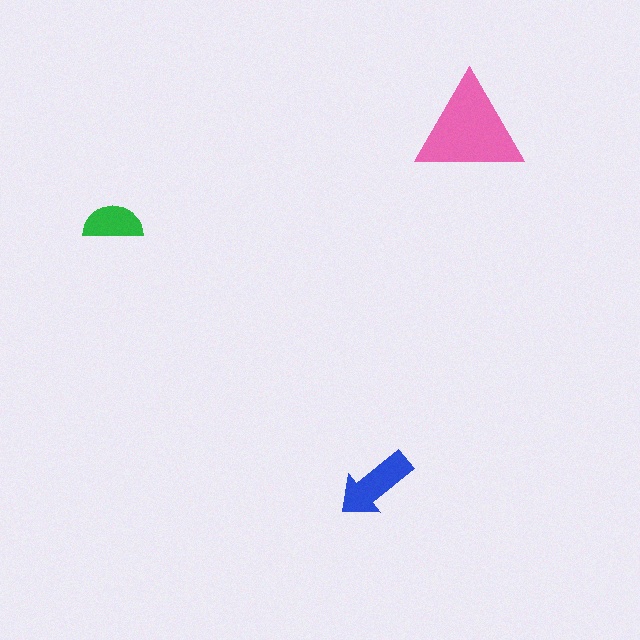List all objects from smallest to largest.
The green semicircle, the blue arrow, the pink triangle.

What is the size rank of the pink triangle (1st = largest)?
1st.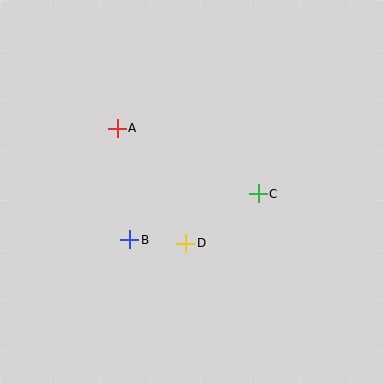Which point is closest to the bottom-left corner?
Point B is closest to the bottom-left corner.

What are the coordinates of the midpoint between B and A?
The midpoint between B and A is at (124, 184).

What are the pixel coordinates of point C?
Point C is at (258, 194).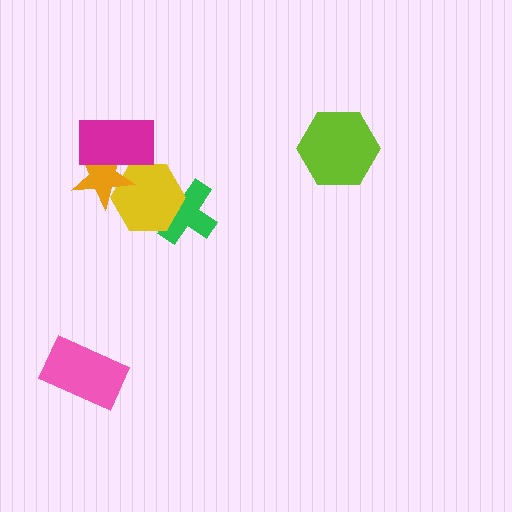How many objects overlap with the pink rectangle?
0 objects overlap with the pink rectangle.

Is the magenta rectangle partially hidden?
No, no other shape covers it.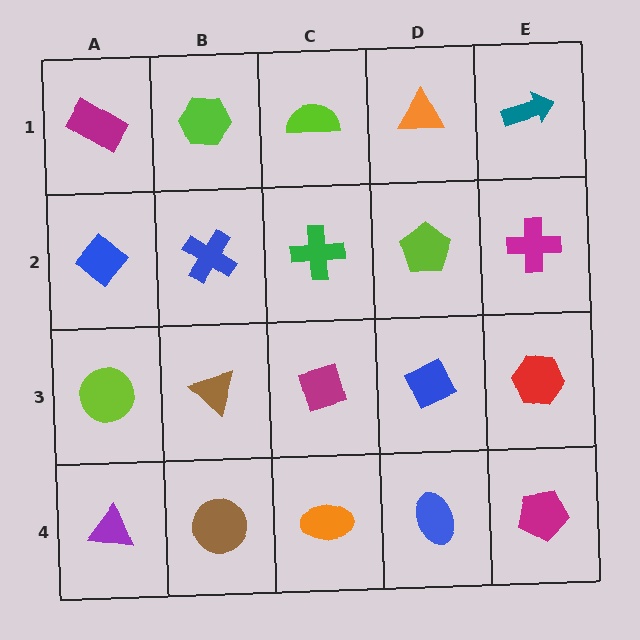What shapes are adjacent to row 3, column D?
A lime pentagon (row 2, column D), a blue ellipse (row 4, column D), a magenta diamond (row 3, column C), a red hexagon (row 3, column E).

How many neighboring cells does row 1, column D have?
3.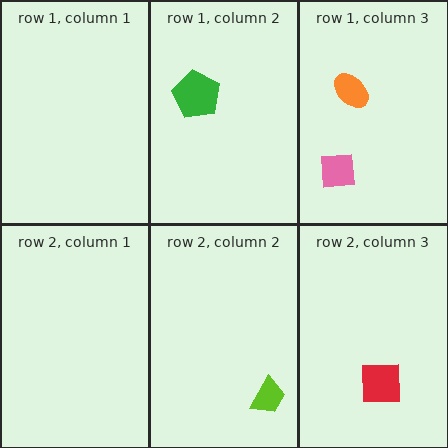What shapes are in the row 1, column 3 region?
The orange ellipse, the pink square.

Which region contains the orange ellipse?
The row 1, column 3 region.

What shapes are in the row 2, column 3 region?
The red square.